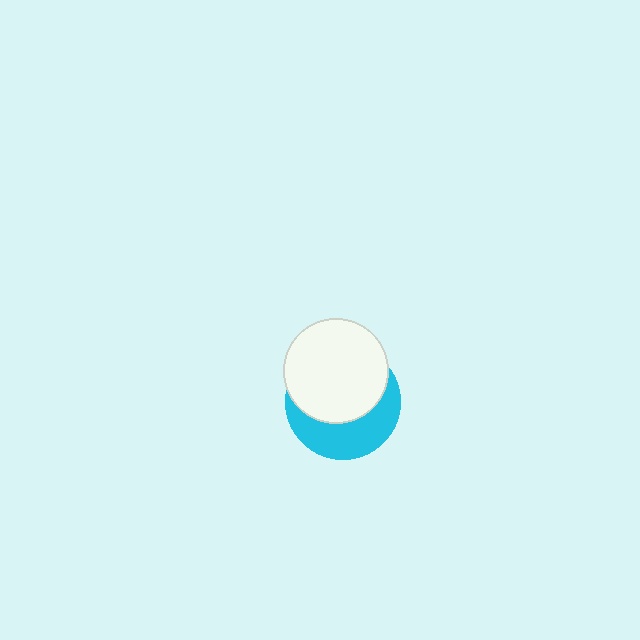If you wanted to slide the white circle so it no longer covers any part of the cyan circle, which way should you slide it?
Slide it up — that is the most direct way to separate the two shapes.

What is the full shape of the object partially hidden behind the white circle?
The partially hidden object is a cyan circle.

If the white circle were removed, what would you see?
You would see the complete cyan circle.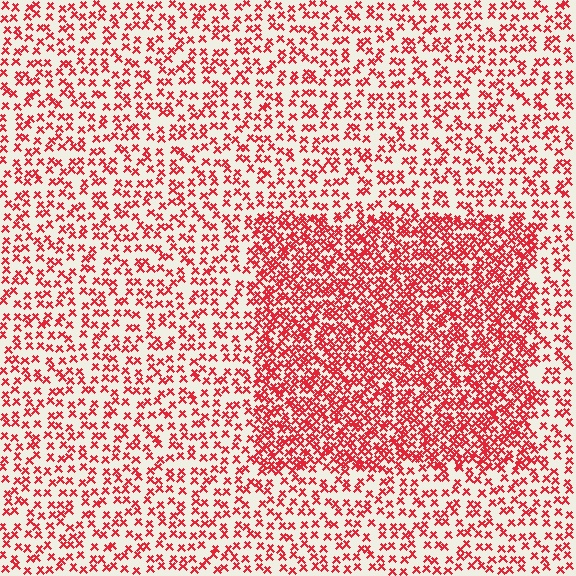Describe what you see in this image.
The image contains small red elements arranged at two different densities. A rectangle-shaped region is visible where the elements are more densely packed than the surrounding area.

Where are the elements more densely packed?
The elements are more densely packed inside the rectangle boundary.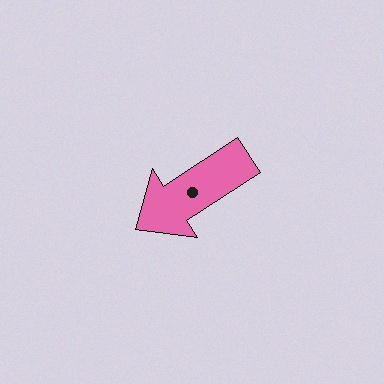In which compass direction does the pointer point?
Southwest.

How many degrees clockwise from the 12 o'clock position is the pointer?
Approximately 237 degrees.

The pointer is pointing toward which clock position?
Roughly 8 o'clock.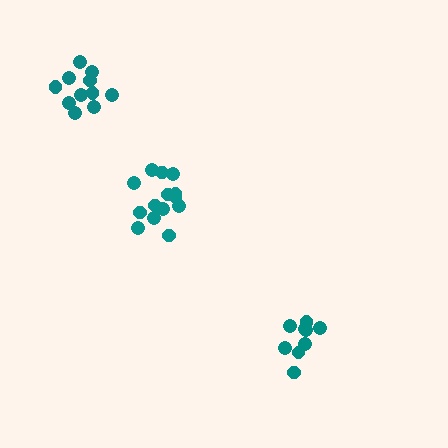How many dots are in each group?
Group 1: 14 dots, Group 2: 11 dots, Group 3: 9 dots (34 total).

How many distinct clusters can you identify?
There are 3 distinct clusters.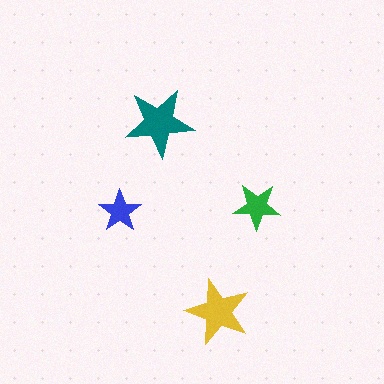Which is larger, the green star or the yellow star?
The yellow one.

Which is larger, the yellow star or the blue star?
The yellow one.